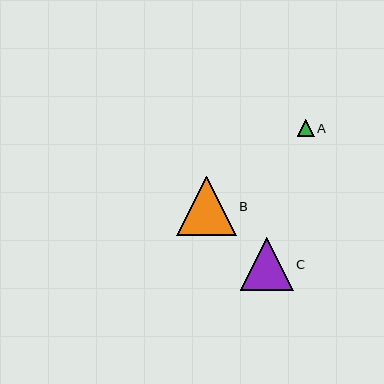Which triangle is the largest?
Triangle B is the largest with a size of approximately 59 pixels.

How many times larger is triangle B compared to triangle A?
Triangle B is approximately 3.6 times the size of triangle A.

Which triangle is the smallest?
Triangle A is the smallest with a size of approximately 17 pixels.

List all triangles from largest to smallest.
From largest to smallest: B, C, A.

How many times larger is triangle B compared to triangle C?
Triangle B is approximately 1.1 times the size of triangle C.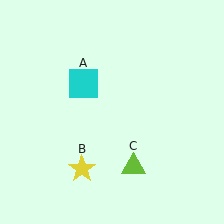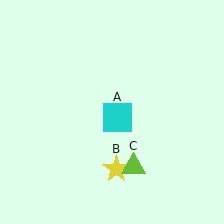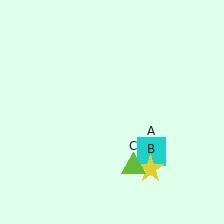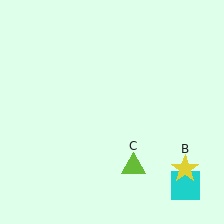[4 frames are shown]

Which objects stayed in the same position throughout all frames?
Lime triangle (object C) remained stationary.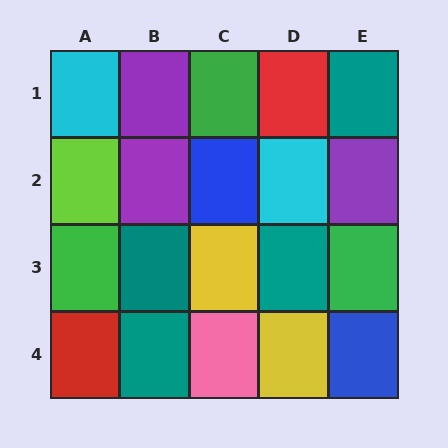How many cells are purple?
3 cells are purple.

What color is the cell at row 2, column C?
Blue.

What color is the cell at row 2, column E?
Purple.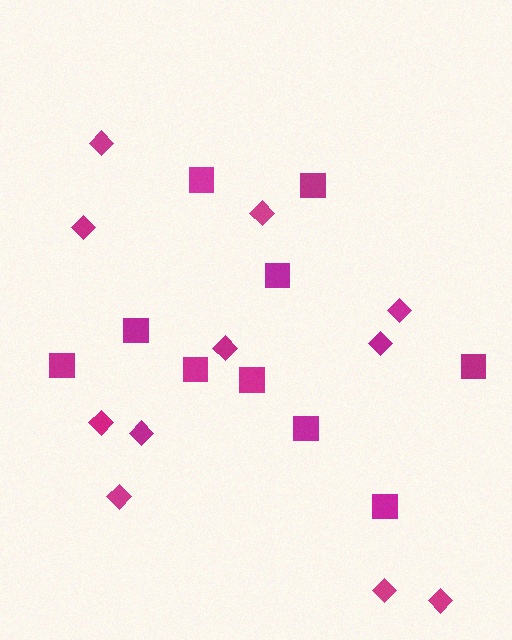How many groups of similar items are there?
There are 2 groups: one group of diamonds (11) and one group of squares (10).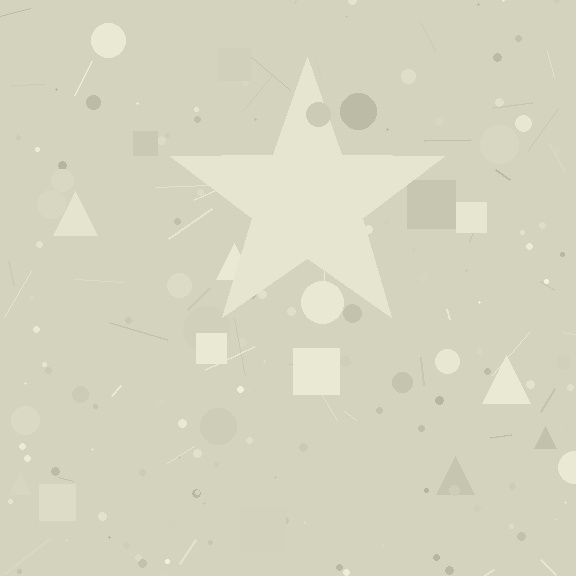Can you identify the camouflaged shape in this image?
The camouflaged shape is a star.